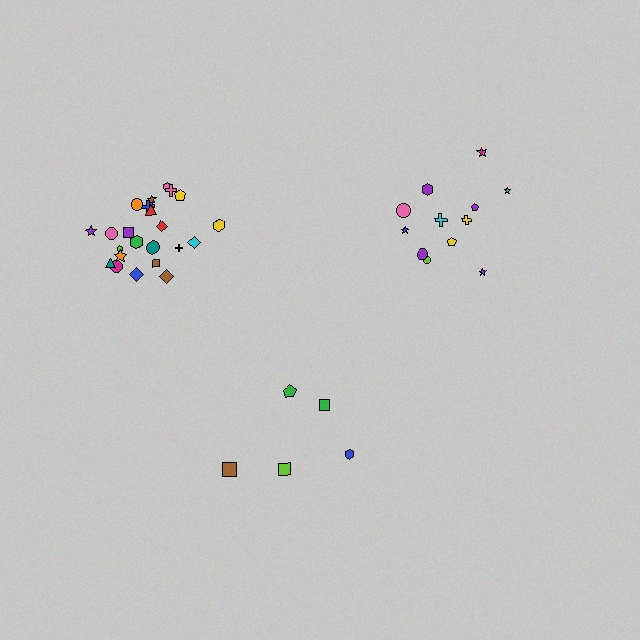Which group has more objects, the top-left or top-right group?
The top-left group.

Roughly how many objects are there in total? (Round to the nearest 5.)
Roughly 40 objects in total.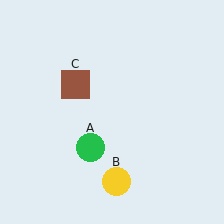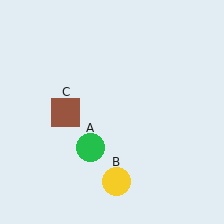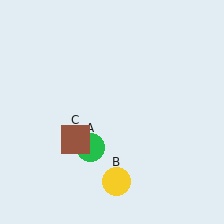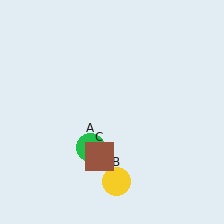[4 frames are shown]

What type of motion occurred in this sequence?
The brown square (object C) rotated counterclockwise around the center of the scene.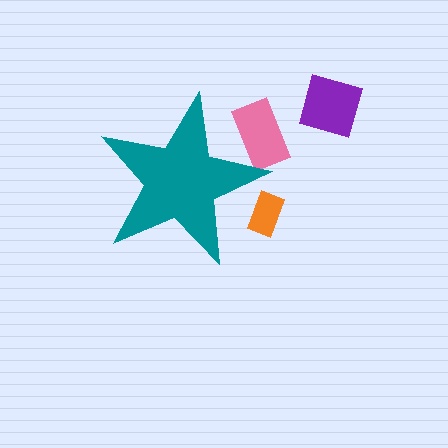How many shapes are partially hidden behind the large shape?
2 shapes are partially hidden.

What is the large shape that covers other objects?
A teal star.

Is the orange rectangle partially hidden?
Yes, the orange rectangle is partially hidden behind the teal star.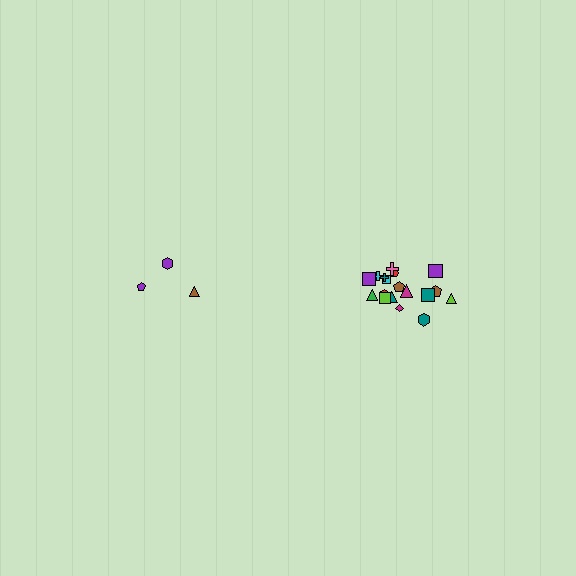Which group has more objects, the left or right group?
The right group.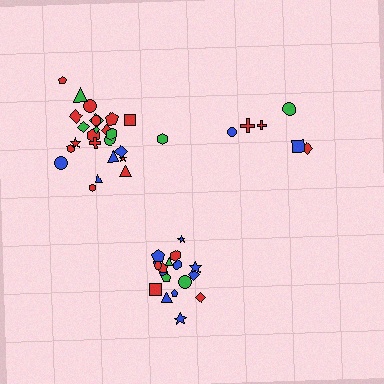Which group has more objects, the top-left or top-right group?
The top-left group.